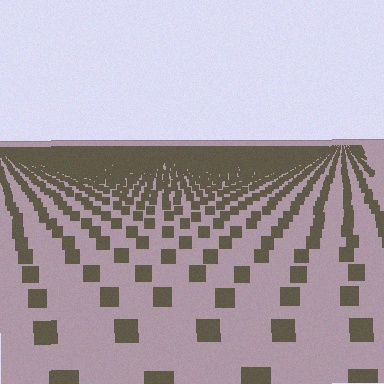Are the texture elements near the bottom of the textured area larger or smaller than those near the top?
Larger. Near the bottom, elements are closer to the viewer and appear at a bigger on-screen size.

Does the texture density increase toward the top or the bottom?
Density increases toward the top.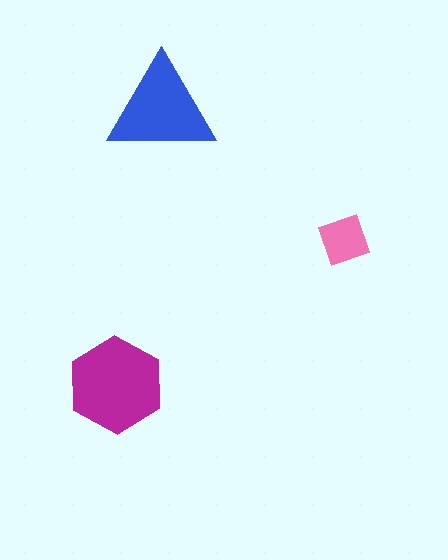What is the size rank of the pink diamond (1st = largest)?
3rd.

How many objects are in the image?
There are 3 objects in the image.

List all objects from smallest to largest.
The pink diamond, the blue triangle, the magenta hexagon.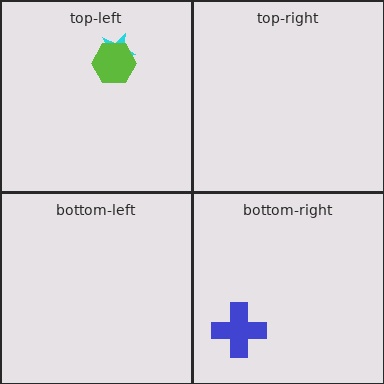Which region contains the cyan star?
The top-left region.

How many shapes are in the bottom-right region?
1.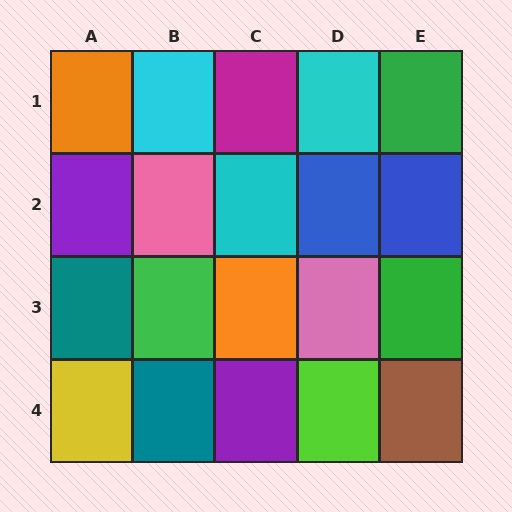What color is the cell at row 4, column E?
Brown.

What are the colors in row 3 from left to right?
Teal, green, orange, pink, green.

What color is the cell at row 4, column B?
Teal.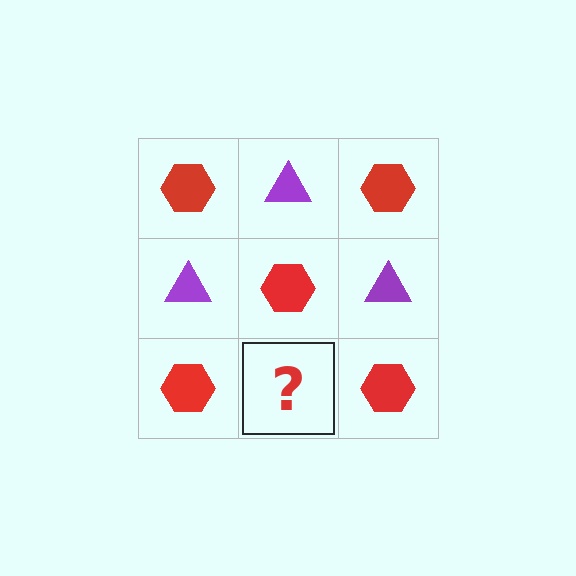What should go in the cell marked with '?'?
The missing cell should contain a purple triangle.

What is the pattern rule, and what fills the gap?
The rule is that it alternates red hexagon and purple triangle in a checkerboard pattern. The gap should be filled with a purple triangle.